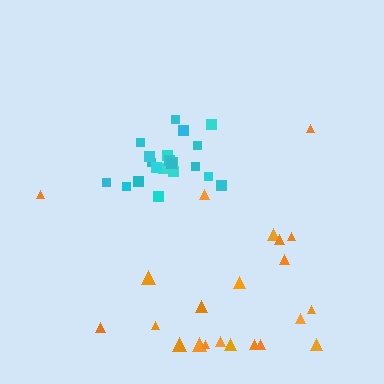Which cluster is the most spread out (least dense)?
Orange.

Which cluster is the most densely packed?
Cyan.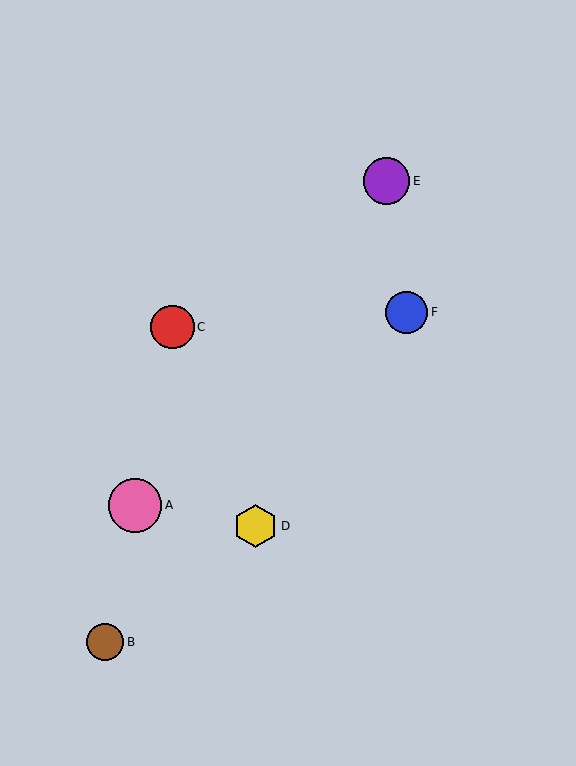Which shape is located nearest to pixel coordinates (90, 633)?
The brown circle (labeled B) at (105, 642) is nearest to that location.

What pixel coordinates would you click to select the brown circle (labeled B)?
Click at (105, 642) to select the brown circle B.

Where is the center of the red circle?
The center of the red circle is at (173, 327).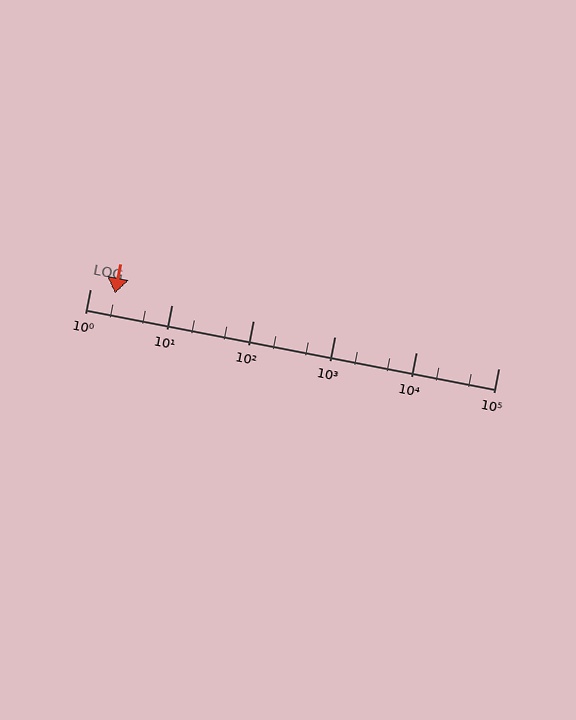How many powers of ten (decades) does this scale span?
The scale spans 5 decades, from 1 to 100000.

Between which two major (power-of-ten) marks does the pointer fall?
The pointer is between 1 and 10.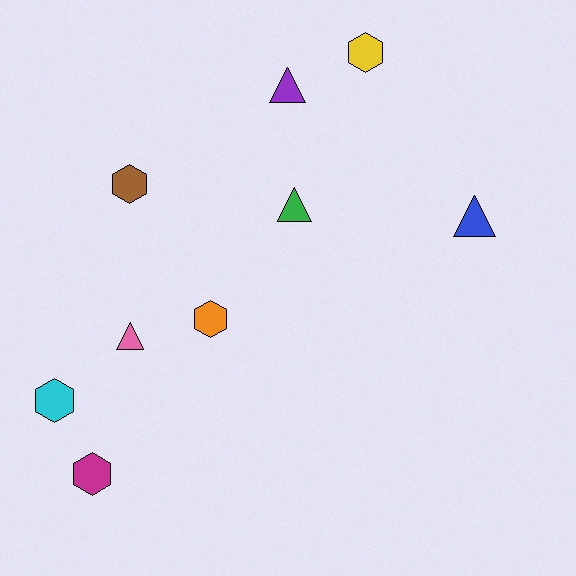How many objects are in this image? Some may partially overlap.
There are 9 objects.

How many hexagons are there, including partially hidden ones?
There are 5 hexagons.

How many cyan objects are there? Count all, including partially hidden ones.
There is 1 cyan object.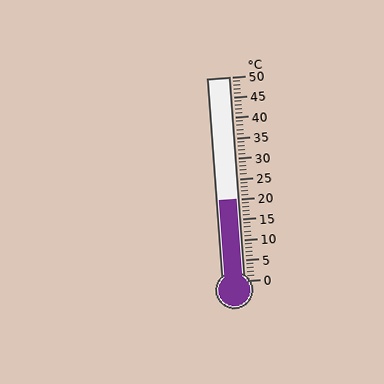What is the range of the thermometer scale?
The thermometer scale ranges from 0°C to 50°C.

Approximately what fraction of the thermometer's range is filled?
The thermometer is filled to approximately 40% of its range.